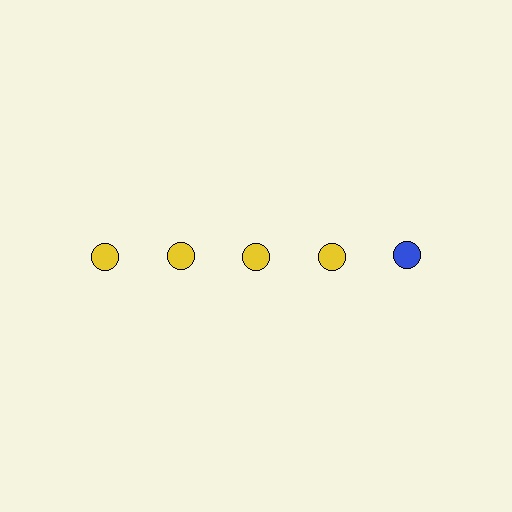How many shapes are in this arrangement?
There are 5 shapes arranged in a grid pattern.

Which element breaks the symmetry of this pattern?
The blue circle in the top row, rightmost column breaks the symmetry. All other shapes are yellow circles.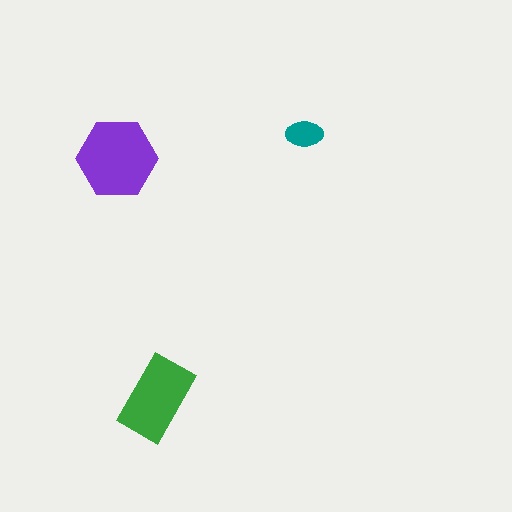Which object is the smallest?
The teal ellipse.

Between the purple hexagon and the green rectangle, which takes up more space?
The purple hexagon.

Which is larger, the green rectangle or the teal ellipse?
The green rectangle.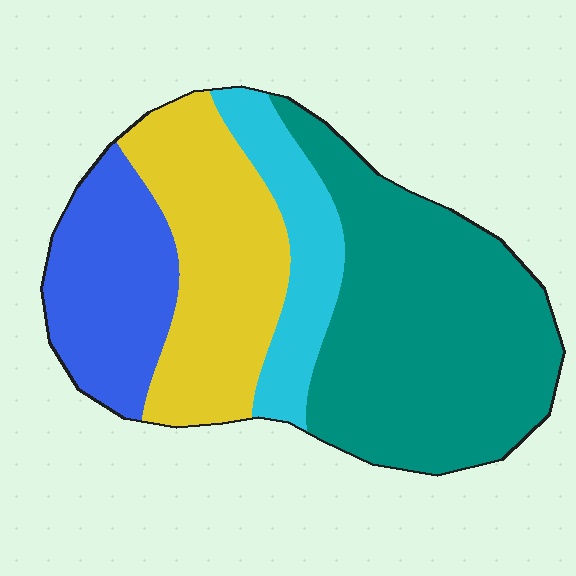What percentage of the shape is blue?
Blue covers around 20% of the shape.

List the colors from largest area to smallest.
From largest to smallest: teal, yellow, blue, cyan.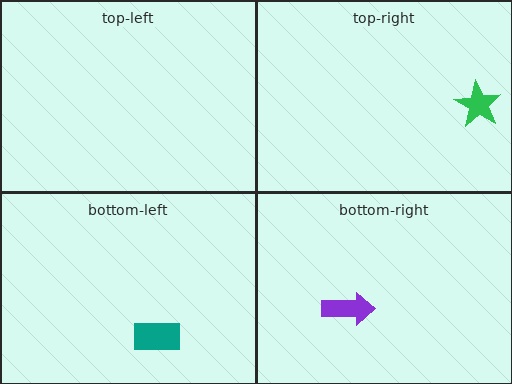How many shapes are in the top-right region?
1.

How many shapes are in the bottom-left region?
1.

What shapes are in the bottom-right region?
The purple arrow.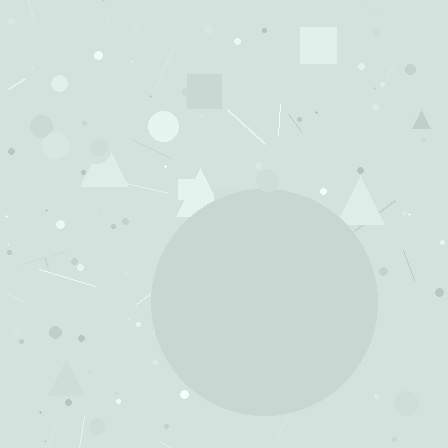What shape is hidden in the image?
A circle is hidden in the image.